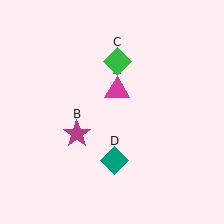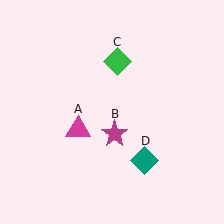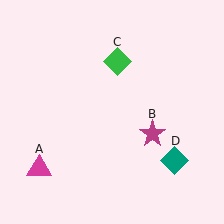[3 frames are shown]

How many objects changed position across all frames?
3 objects changed position: magenta triangle (object A), magenta star (object B), teal diamond (object D).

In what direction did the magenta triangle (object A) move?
The magenta triangle (object A) moved down and to the left.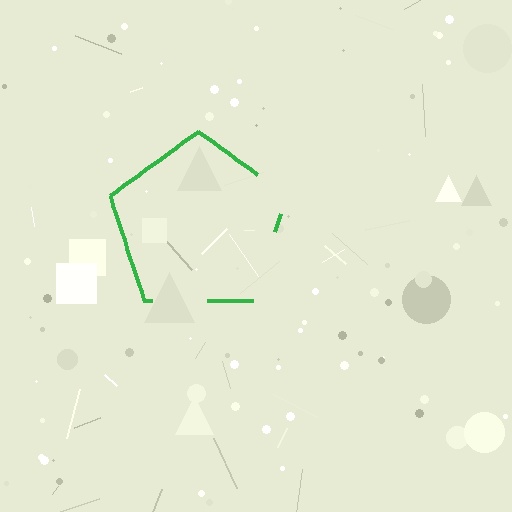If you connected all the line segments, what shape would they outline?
They would outline a pentagon.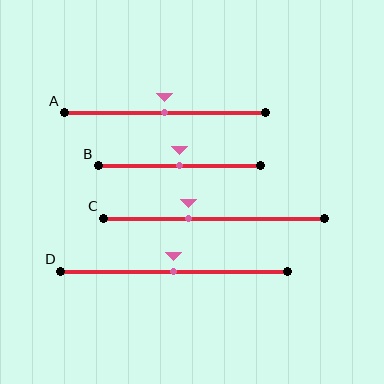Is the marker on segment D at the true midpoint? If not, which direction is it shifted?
Yes, the marker on segment D is at the true midpoint.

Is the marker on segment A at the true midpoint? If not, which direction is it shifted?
Yes, the marker on segment A is at the true midpoint.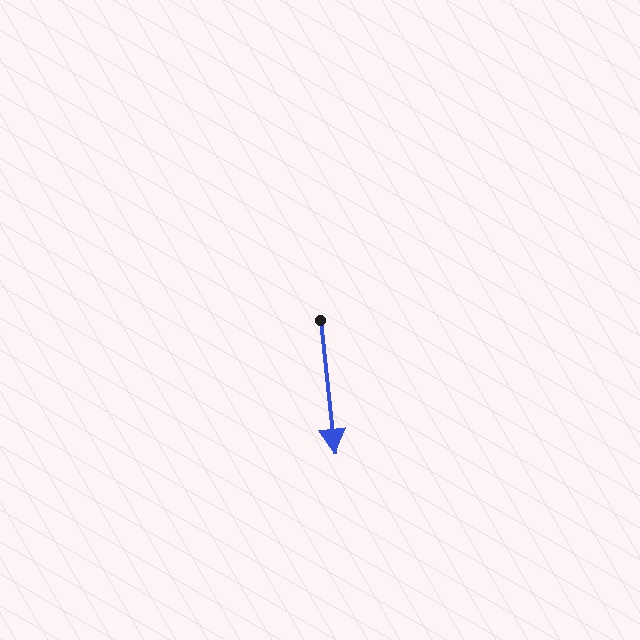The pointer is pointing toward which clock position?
Roughly 6 o'clock.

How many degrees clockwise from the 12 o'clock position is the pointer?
Approximately 174 degrees.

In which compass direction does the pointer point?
South.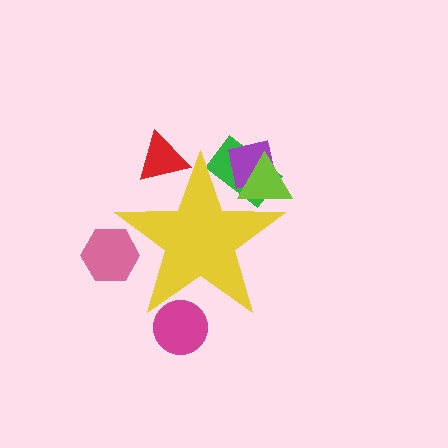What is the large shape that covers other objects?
A yellow star.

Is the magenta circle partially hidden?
Yes, the magenta circle is partially hidden behind the yellow star.